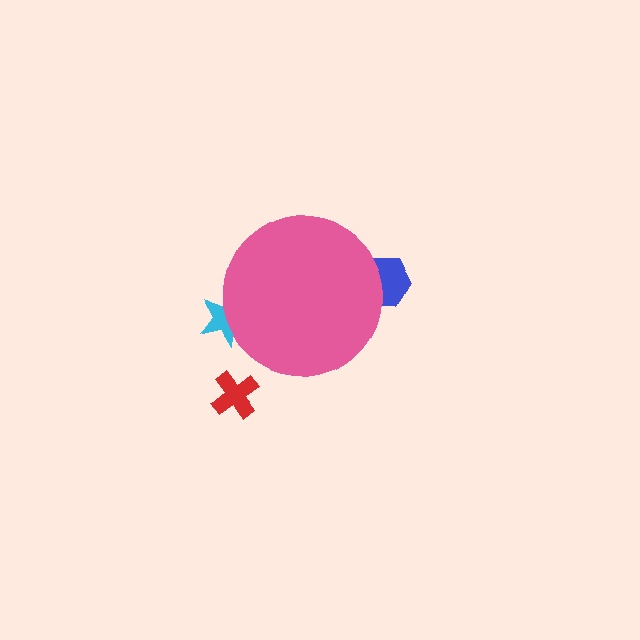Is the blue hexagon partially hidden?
Yes, the blue hexagon is partially hidden behind the pink circle.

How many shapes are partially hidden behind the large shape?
2 shapes are partially hidden.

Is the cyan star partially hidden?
Yes, the cyan star is partially hidden behind the pink circle.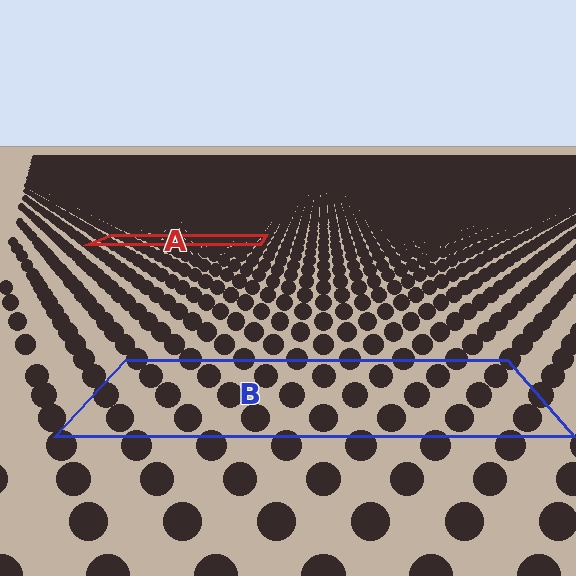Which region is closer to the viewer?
Region B is closer. The texture elements there are larger and more spread out.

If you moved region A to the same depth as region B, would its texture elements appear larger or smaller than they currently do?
They would appear larger. At a closer depth, the same texture elements are projected at a bigger on-screen size.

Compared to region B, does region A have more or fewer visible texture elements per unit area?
Region A has more texture elements per unit area — they are packed more densely because it is farther away.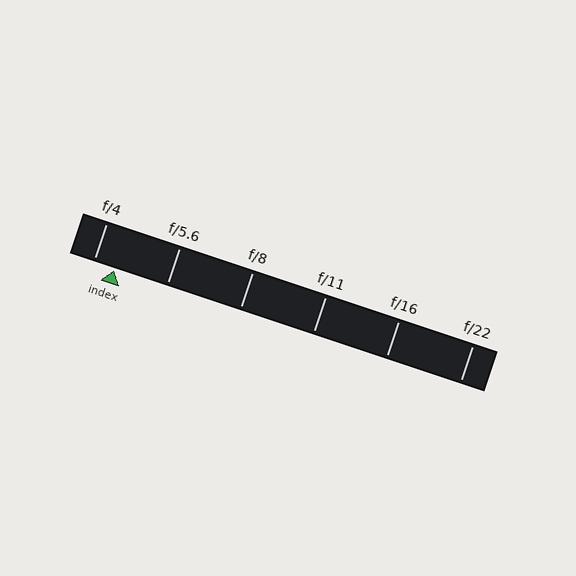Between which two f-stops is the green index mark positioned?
The index mark is between f/4 and f/5.6.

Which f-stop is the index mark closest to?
The index mark is closest to f/4.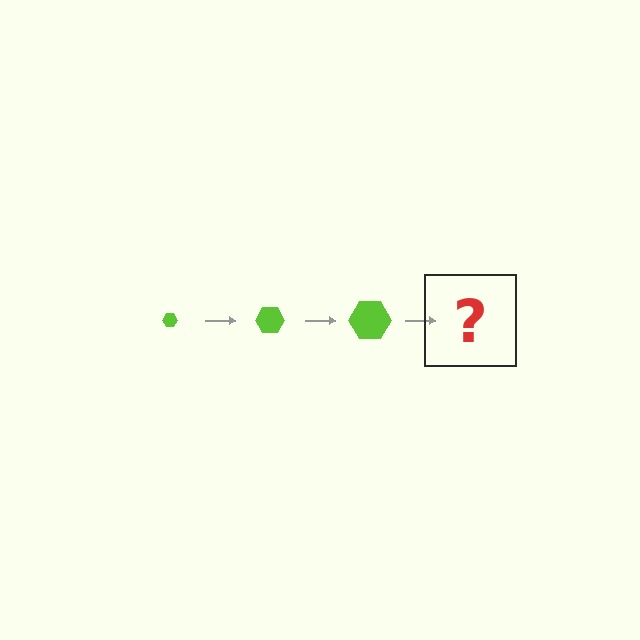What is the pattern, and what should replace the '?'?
The pattern is that the hexagon gets progressively larger each step. The '?' should be a lime hexagon, larger than the previous one.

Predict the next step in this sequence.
The next step is a lime hexagon, larger than the previous one.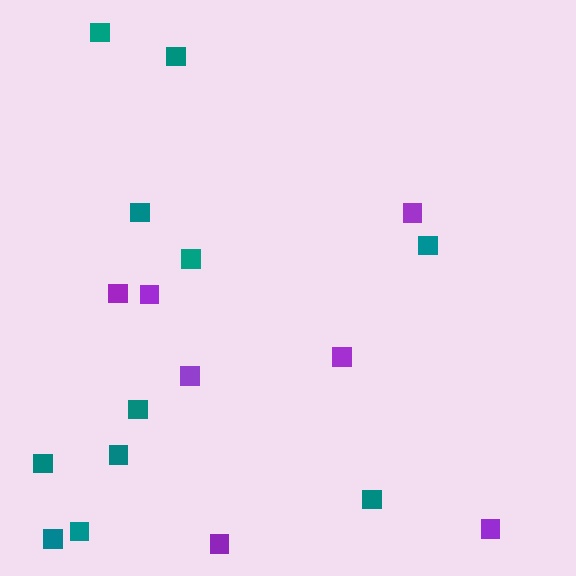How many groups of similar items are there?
There are 2 groups: one group of teal squares (11) and one group of purple squares (7).